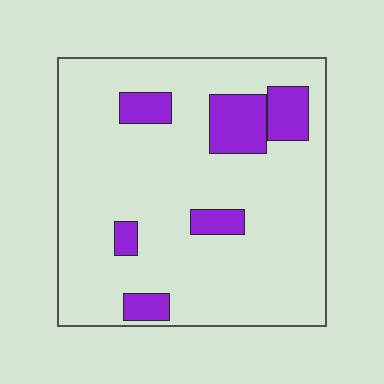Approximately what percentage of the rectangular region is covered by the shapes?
Approximately 15%.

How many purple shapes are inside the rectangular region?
6.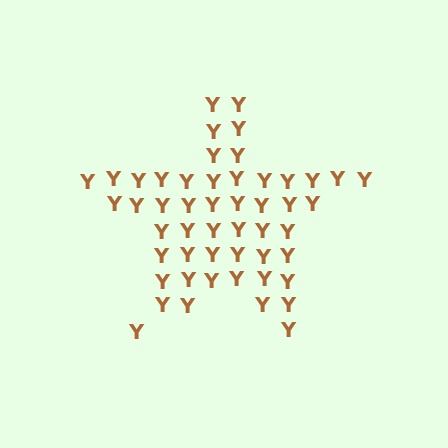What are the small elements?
The small elements are letter Y's.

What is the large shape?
The large shape is a star.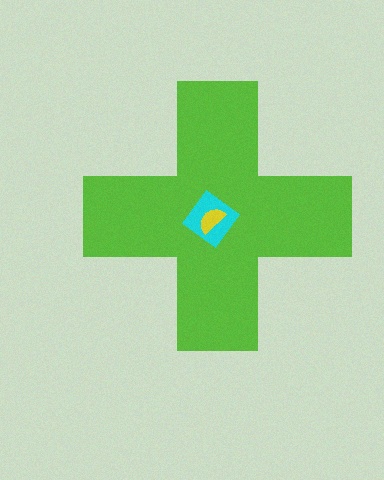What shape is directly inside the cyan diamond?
The yellow semicircle.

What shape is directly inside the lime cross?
The cyan diamond.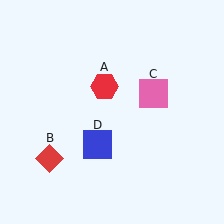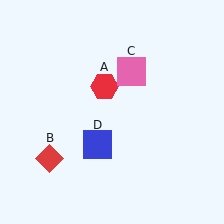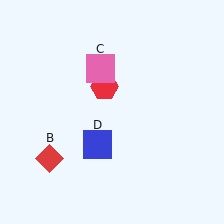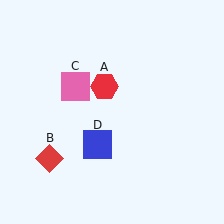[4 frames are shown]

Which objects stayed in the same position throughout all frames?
Red hexagon (object A) and red diamond (object B) and blue square (object D) remained stationary.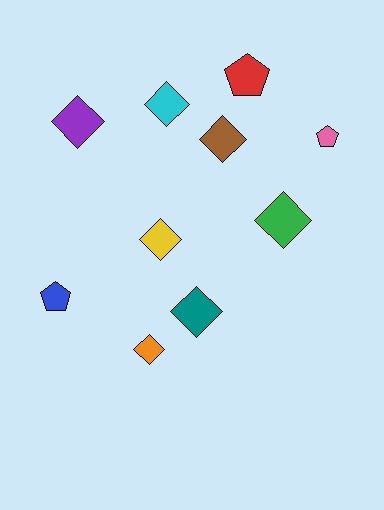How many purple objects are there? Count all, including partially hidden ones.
There is 1 purple object.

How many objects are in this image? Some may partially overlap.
There are 10 objects.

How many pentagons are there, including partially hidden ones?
There are 3 pentagons.